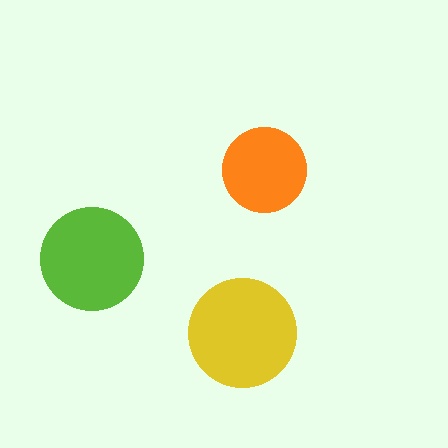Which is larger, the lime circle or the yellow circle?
The yellow one.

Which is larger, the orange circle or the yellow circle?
The yellow one.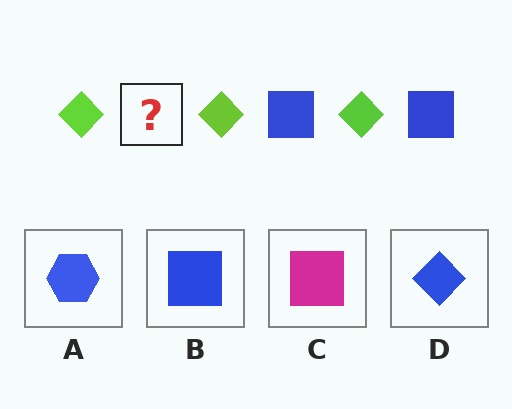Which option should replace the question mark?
Option B.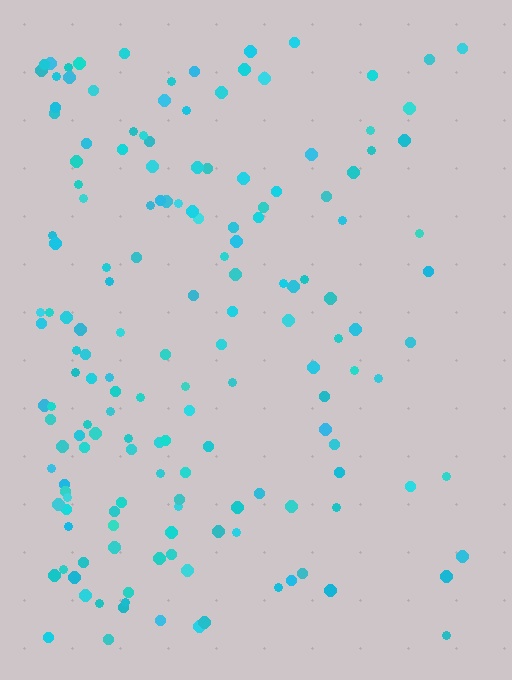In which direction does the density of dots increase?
From right to left, with the left side densest.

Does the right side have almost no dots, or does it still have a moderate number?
Still a moderate number, just noticeably fewer than the left.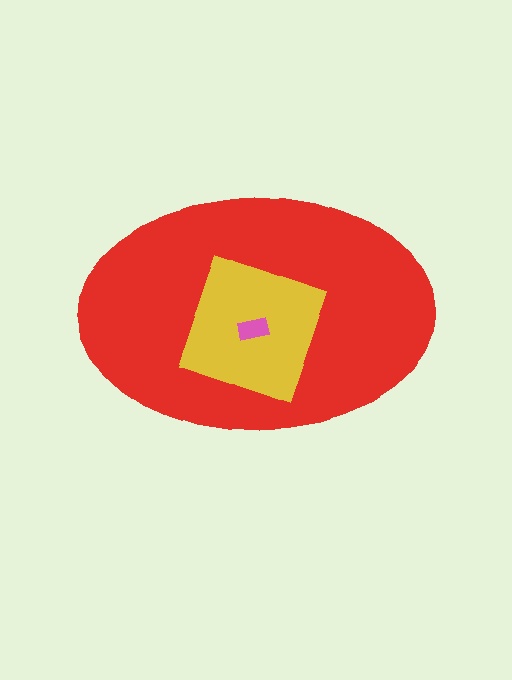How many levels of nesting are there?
3.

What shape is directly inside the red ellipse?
The yellow square.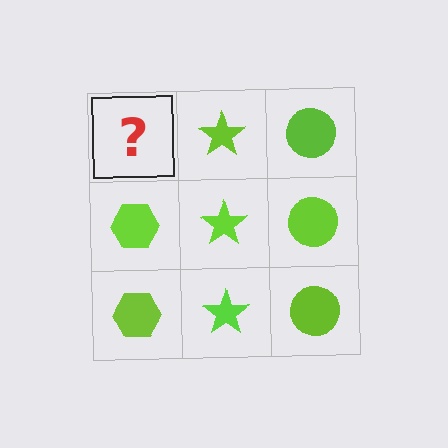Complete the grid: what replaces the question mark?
The question mark should be replaced with a lime hexagon.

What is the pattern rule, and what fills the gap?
The rule is that each column has a consistent shape. The gap should be filled with a lime hexagon.